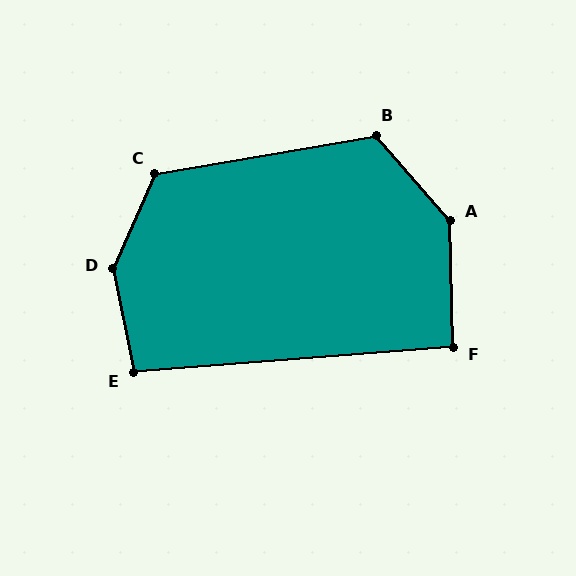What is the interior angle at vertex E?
Approximately 97 degrees (obtuse).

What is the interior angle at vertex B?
Approximately 122 degrees (obtuse).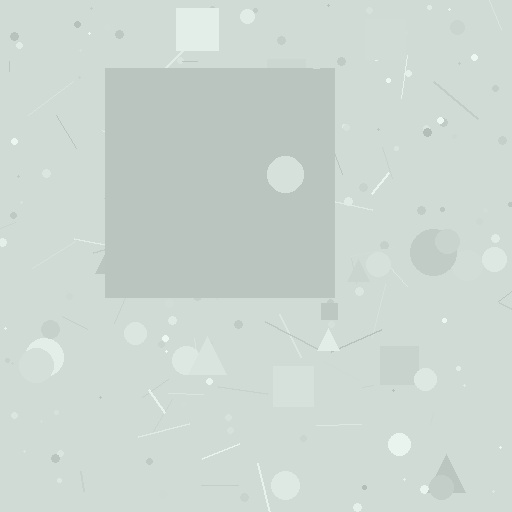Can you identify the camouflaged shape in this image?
The camouflaged shape is a square.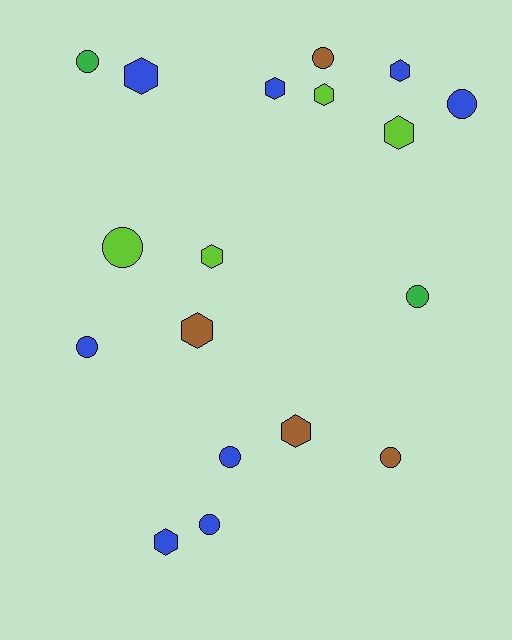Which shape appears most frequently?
Hexagon, with 9 objects.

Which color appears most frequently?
Blue, with 8 objects.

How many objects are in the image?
There are 18 objects.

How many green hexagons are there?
There are no green hexagons.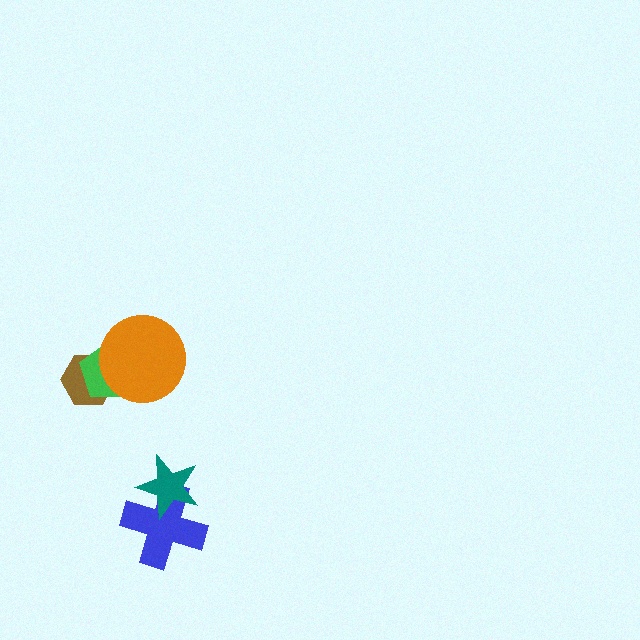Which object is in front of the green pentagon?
The orange circle is in front of the green pentagon.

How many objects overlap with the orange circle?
2 objects overlap with the orange circle.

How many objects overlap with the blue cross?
1 object overlaps with the blue cross.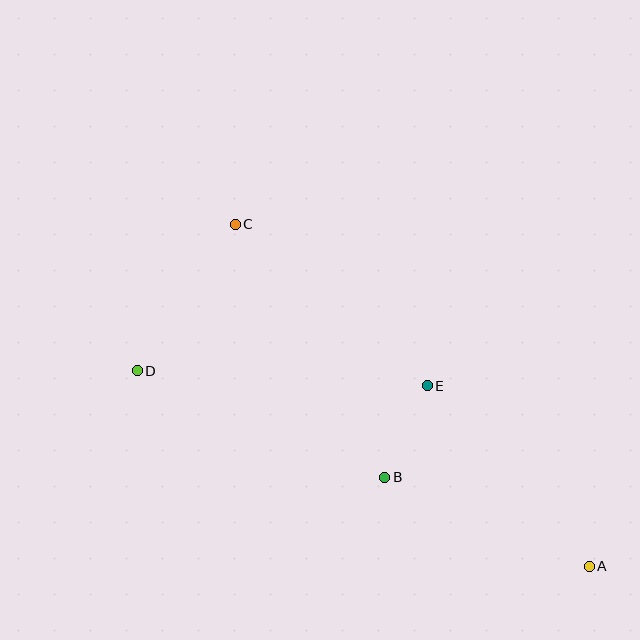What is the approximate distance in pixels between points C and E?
The distance between C and E is approximately 251 pixels.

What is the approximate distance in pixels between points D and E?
The distance between D and E is approximately 290 pixels.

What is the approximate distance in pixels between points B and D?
The distance between B and D is approximately 269 pixels.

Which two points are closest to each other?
Points B and E are closest to each other.